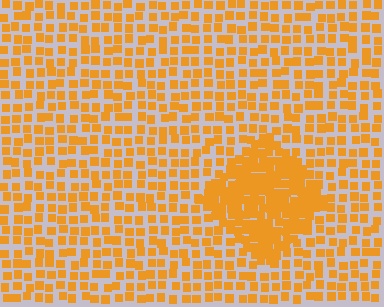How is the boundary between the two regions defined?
The boundary is defined by a change in element density (approximately 2.1x ratio). All elements are the same color, size, and shape.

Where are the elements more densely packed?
The elements are more densely packed inside the diamond boundary.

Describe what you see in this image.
The image contains small orange elements arranged at two different densities. A diamond-shaped region is visible where the elements are more densely packed than the surrounding area.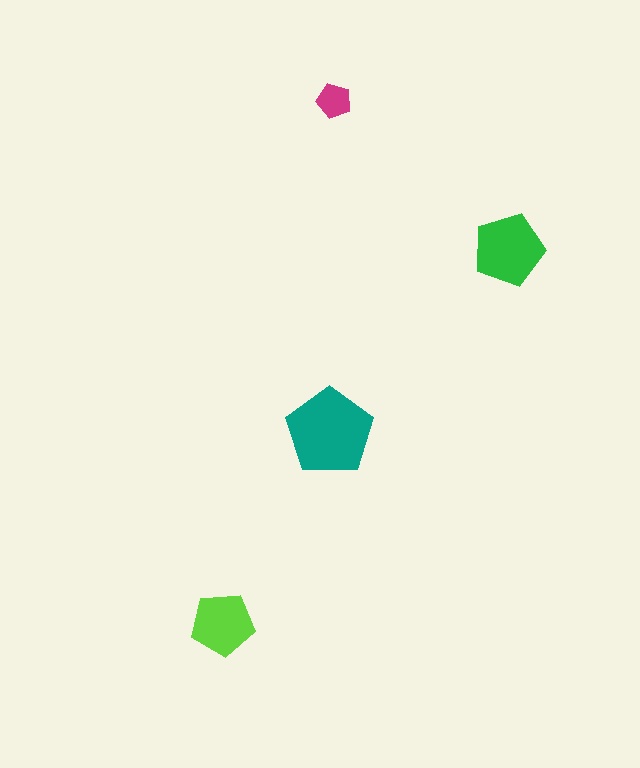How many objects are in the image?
There are 4 objects in the image.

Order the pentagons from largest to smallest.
the teal one, the green one, the lime one, the magenta one.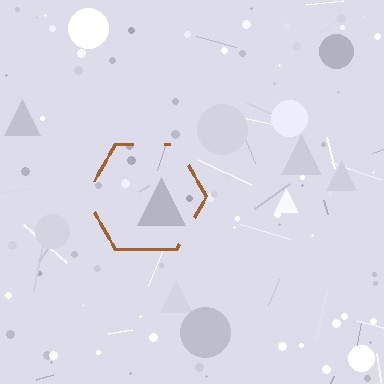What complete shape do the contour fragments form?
The contour fragments form a hexagon.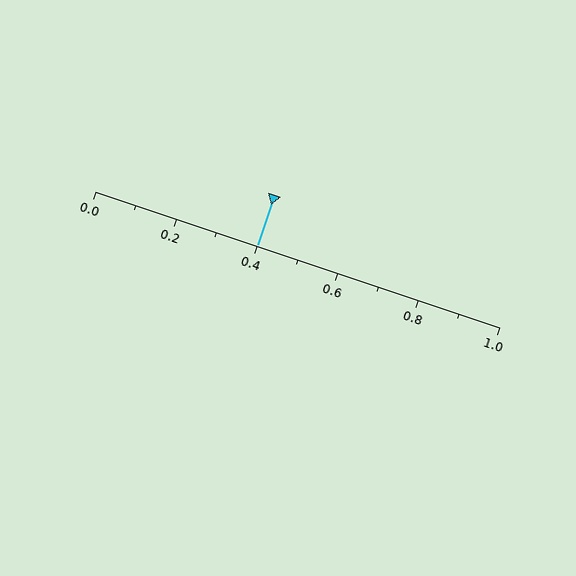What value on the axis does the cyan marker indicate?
The marker indicates approximately 0.4.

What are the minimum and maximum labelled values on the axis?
The axis runs from 0.0 to 1.0.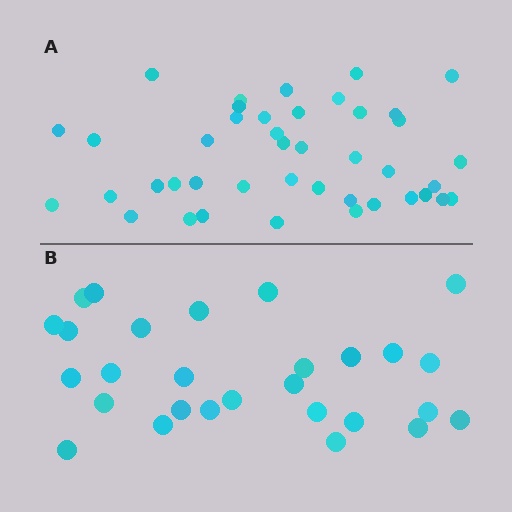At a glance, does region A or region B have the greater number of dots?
Region A (the top region) has more dots.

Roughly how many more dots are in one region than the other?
Region A has approximately 15 more dots than region B.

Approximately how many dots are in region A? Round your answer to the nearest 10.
About 40 dots. (The exact count is 42, which rounds to 40.)